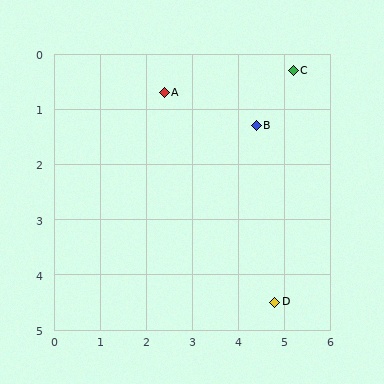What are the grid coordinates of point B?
Point B is at approximately (4.4, 1.3).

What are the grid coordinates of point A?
Point A is at approximately (2.4, 0.7).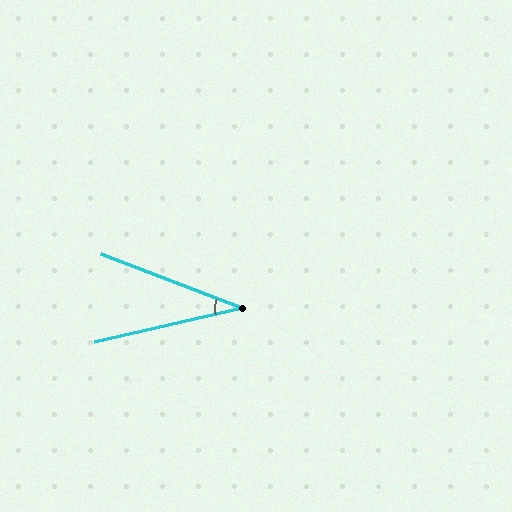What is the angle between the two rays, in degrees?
Approximately 34 degrees.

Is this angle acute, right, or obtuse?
It is acute.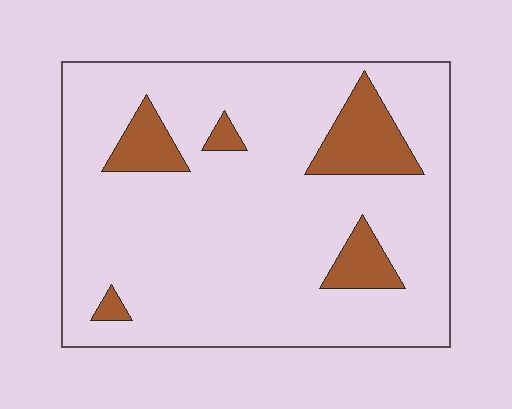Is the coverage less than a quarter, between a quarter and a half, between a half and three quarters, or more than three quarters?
Less than a quarter.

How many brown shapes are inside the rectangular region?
5.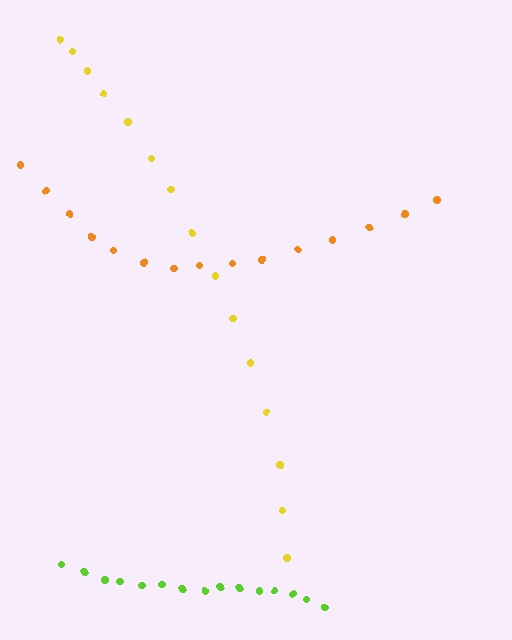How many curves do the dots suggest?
There are 3 distinct paths.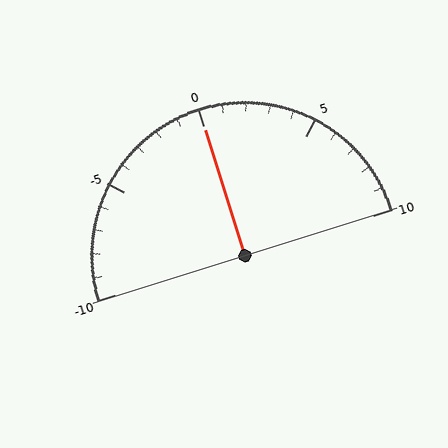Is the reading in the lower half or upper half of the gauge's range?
The reading is in the upper half of the range (-10 to 10).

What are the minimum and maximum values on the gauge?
The gauge ranges from -10 to 10.